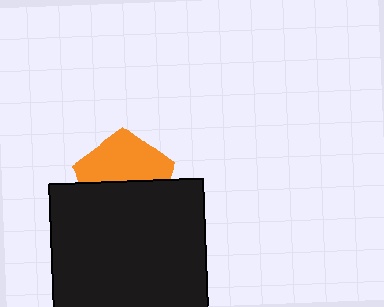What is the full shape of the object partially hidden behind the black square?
The partially hidden object is an orange pentagon.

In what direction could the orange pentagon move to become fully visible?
The orange pentagon could move up. That would shift it out from behind the black square entirely.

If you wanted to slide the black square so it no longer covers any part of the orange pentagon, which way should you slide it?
Slide it down — that is the most direct way to separate the two shapes.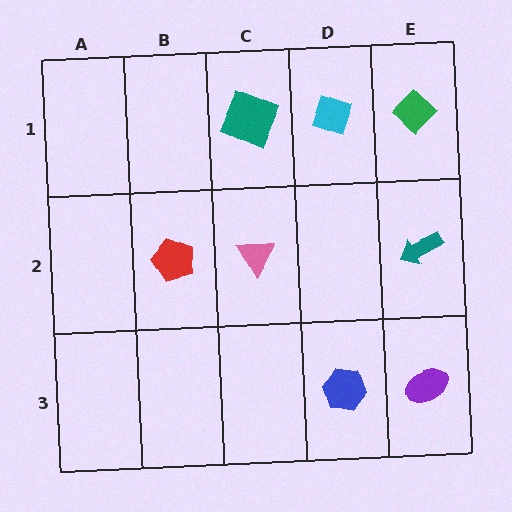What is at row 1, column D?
A cyan diamond.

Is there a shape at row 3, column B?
No, that cell is empty.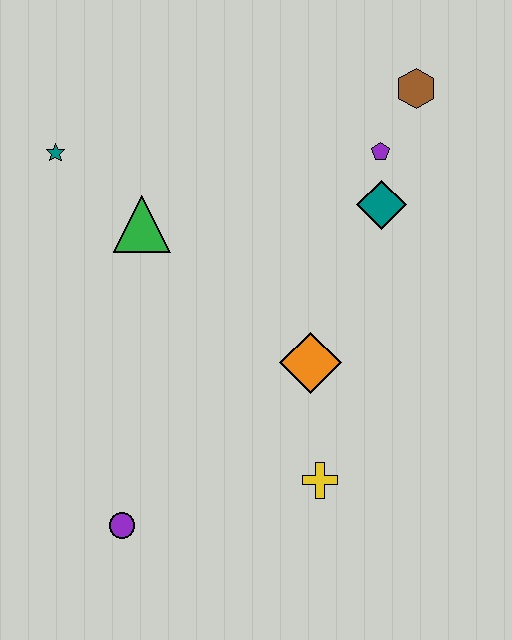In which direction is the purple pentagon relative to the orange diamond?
The purple pentagon is above the orange diamond.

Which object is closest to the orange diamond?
The yellow cross is closest to the orange diamond.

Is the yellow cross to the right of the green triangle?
Yes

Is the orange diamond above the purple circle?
Yes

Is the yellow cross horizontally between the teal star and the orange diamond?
No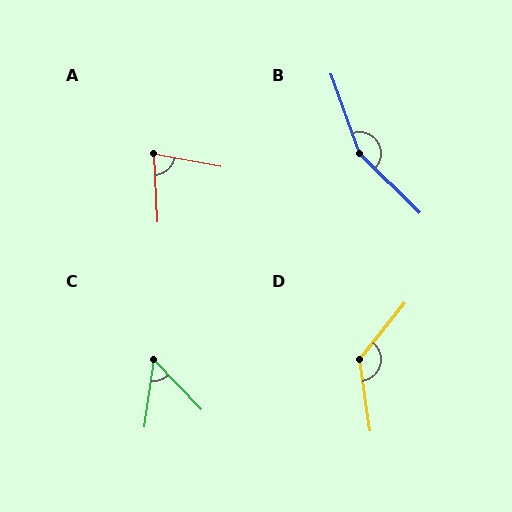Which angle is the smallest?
C, at approximately 52 degrees.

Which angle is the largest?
B, at approximately 154 degrees.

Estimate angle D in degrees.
Approximately 133 degrees.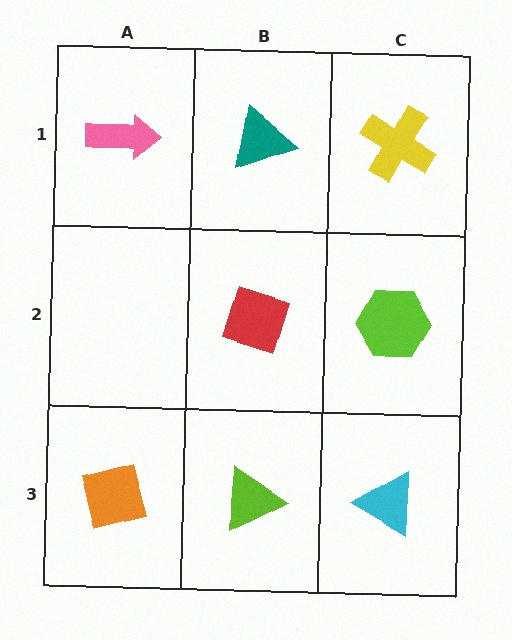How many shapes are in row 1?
3 shapes.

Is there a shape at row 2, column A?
No, that cell is empty.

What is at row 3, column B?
A lime triangle.